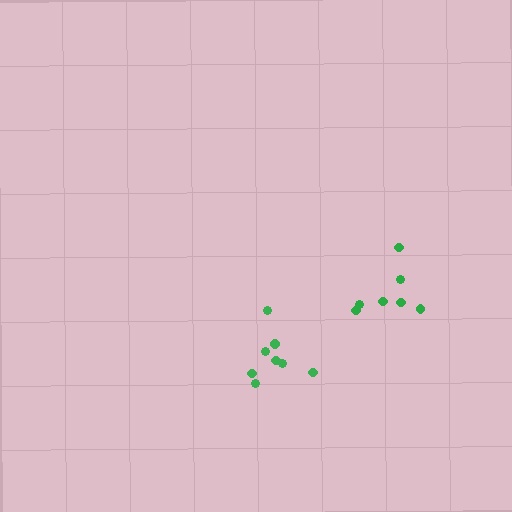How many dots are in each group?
Group 1: 7 dots, Group 2: 8 dots (15 total).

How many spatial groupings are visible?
There are 2 spatial groupings.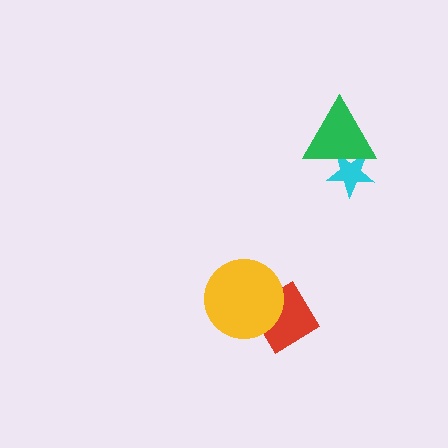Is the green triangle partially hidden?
No, no other shape covers it.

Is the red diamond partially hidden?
Yes, it is partially covered by another shape.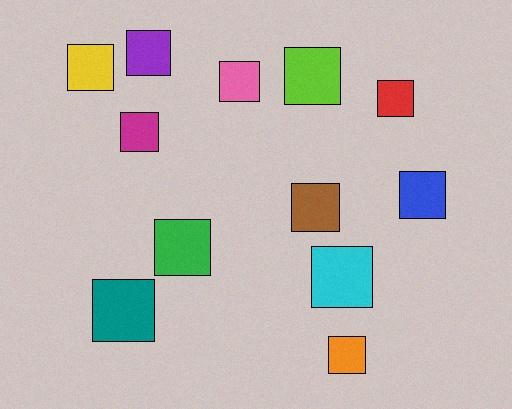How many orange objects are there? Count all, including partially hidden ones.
There is 1 orange object.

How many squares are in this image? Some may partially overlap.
There are 12 squares.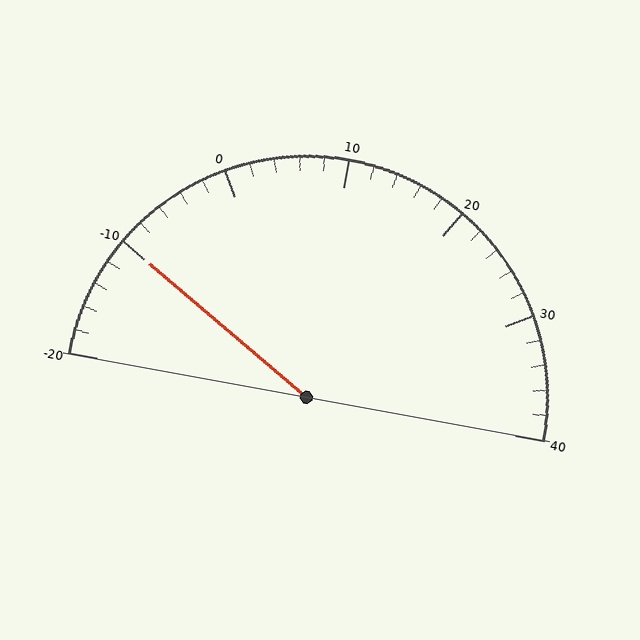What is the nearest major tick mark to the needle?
The nearest major tick mark is -10.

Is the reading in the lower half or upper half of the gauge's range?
The reading is in the lower half of the range (-20 to 40).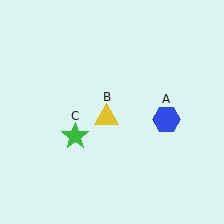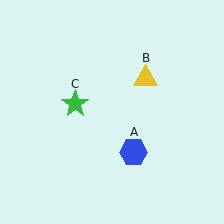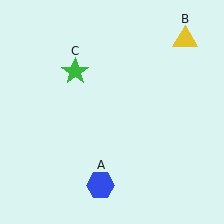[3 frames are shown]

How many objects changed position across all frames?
3 objects changed position: blue hexagon (object A), yellow triangle (object B), green star (object C).